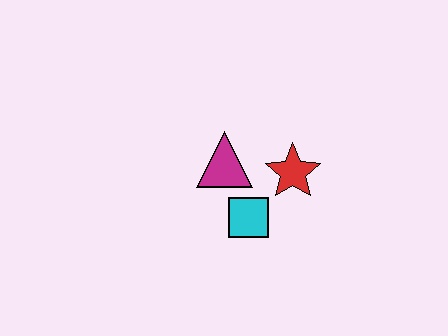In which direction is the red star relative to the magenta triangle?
The red star is to the right of the magenta triangle.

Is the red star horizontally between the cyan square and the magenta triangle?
No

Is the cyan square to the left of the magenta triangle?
No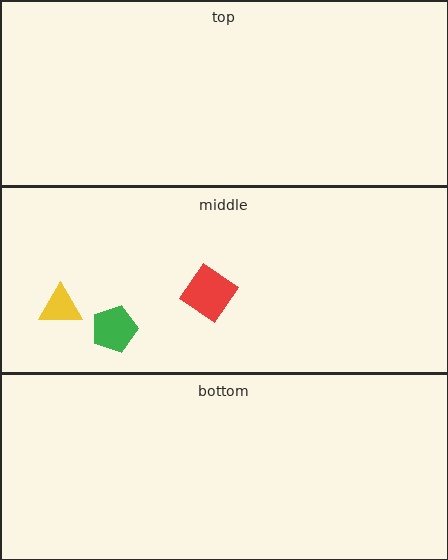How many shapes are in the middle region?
3.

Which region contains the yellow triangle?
The middle region.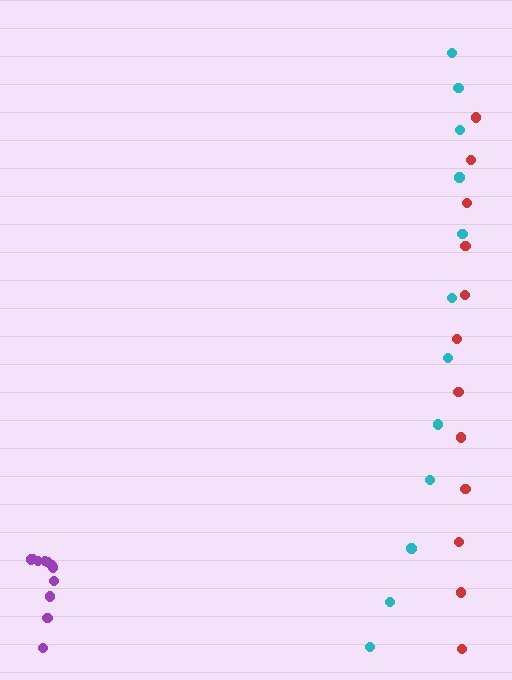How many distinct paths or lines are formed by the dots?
There are 3 distinct paths.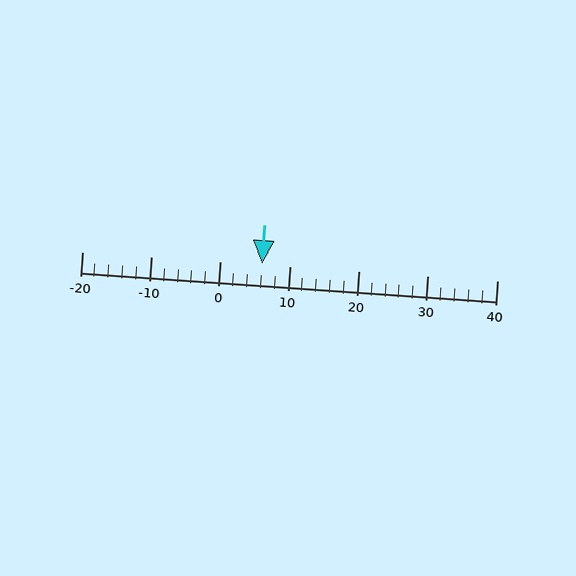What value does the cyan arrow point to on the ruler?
The cyan arrow points to approximately 6.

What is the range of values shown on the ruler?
The ruler shows values from -20 to 40.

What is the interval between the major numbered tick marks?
The major tick marks are spaced 10 units apart.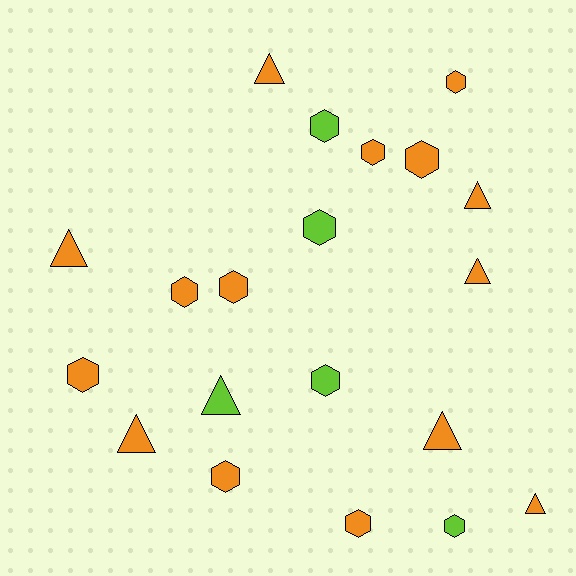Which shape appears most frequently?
Hexagon, with 12 objects.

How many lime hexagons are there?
There are 4 lime hexagons.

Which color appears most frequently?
Orange, with 15 objects.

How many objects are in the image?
There are 20 objects.